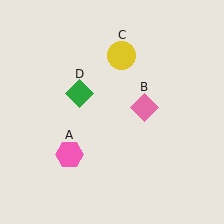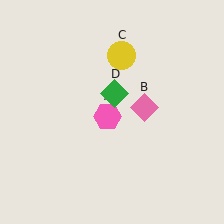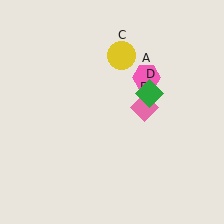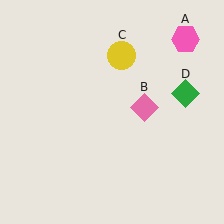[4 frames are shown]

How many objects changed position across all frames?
2 objects changed position: pink hexagon (object A), green diamond (object D).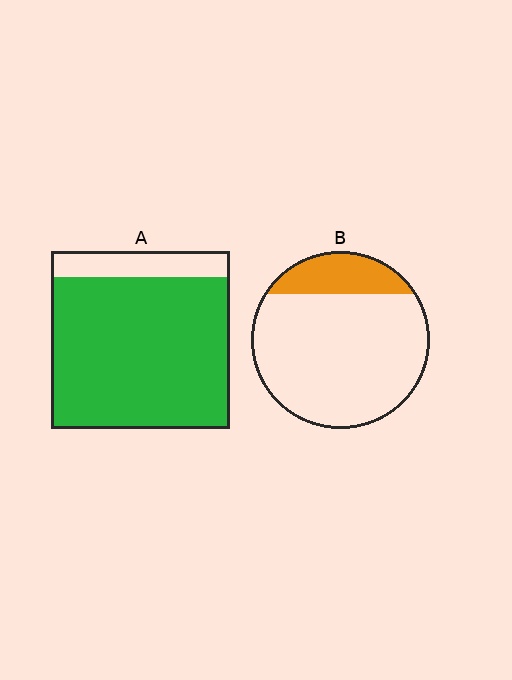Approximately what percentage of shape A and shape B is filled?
A is approximately 85% and B is approximately 20%.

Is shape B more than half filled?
No.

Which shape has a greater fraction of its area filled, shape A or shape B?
Shape A.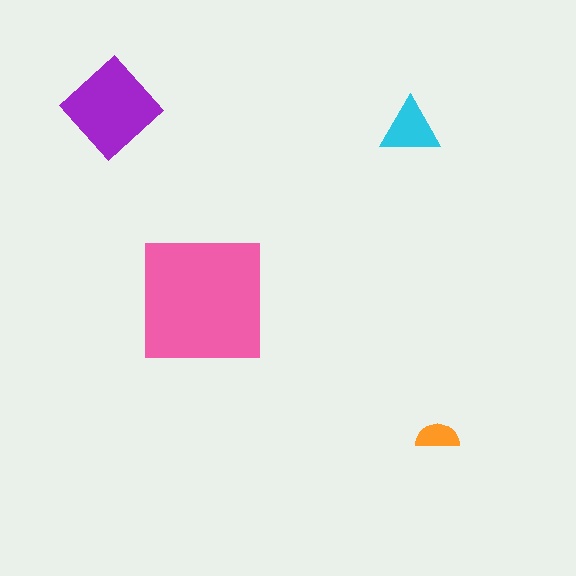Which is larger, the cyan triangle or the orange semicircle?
The cyan triangle.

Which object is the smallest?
The orange semicircle.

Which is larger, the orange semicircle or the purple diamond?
The purple diamond.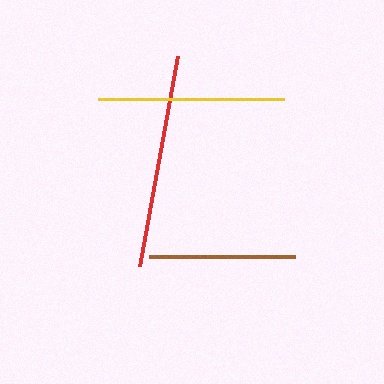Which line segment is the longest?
The red line is the longest at approximately 213 pixels.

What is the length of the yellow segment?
The yellow segment is approximately 185 pixels long.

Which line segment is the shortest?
The brown line is the shortest at approximately 146 pixels.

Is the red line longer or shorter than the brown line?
The red line is longer than the brown line.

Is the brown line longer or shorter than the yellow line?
The yellow line is longer than the brown line.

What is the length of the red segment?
The red segment is approximately 213 pixels long.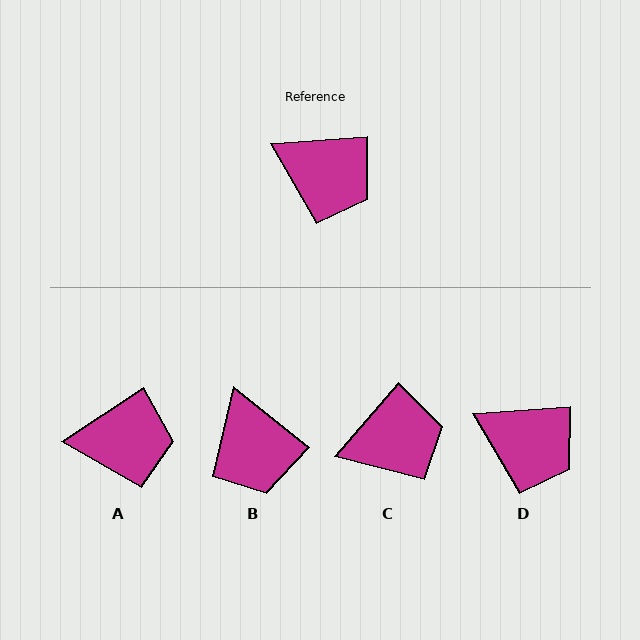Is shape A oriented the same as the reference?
No, it is off by about 30 degrees.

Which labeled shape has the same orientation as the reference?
D.